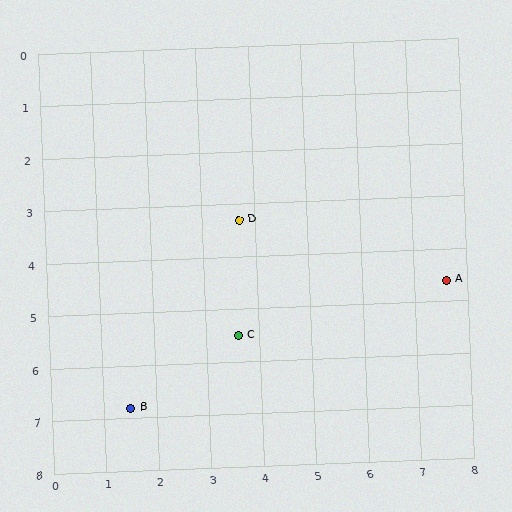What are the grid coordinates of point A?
Point A is at approximately (7.6, 4.6).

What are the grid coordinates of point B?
Point B is at approximately (1.5, 6.8).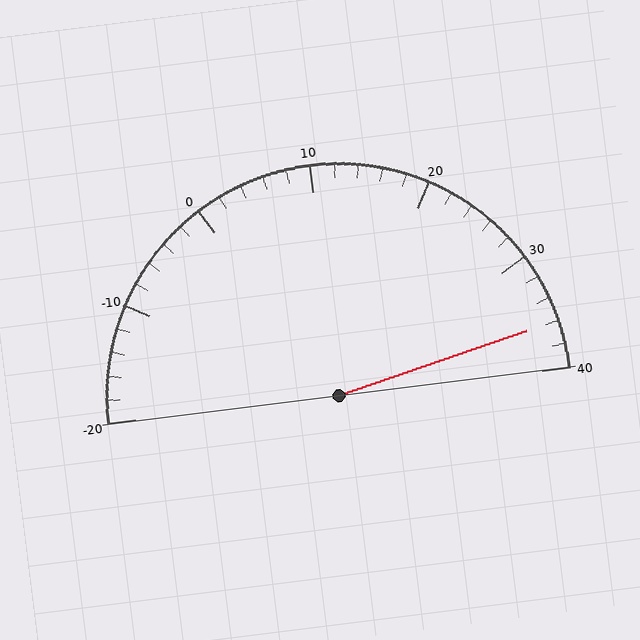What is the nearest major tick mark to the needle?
The nearest major tick mark is 40.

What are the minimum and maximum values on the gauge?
The gauge ranges from -20 to 40.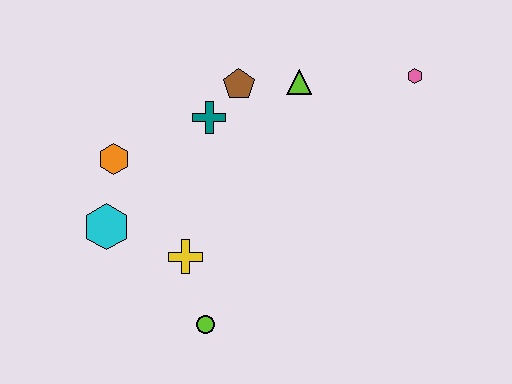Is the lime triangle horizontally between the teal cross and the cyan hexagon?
No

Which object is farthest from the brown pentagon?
The lime circle is farthest from the brown pentagon.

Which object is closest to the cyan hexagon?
The orange hexagon is closest to the cyan hexagon.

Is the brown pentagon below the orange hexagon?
No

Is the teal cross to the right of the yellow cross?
Yes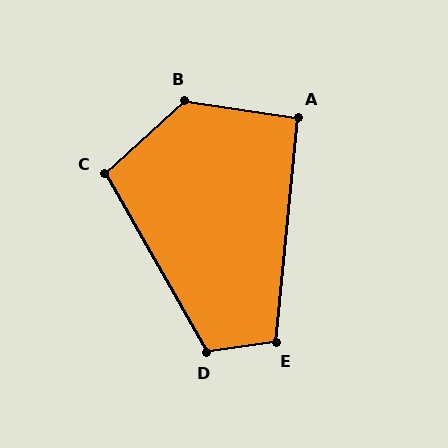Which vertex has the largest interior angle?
B, at approximately 129 degrees.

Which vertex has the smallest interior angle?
A, at approximately 93 degrees.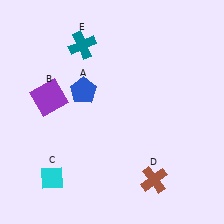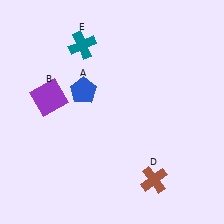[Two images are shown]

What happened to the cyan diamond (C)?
The cyan diamond (C) was removed in Image 2. It was in the bottom-left area of Image 1.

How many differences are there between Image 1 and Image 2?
There is 1 difference between the two images.